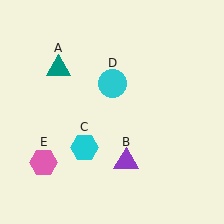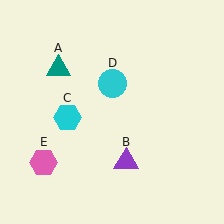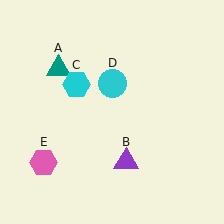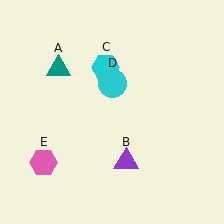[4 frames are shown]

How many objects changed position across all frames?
1 object changed position: cyan hexagon (object C).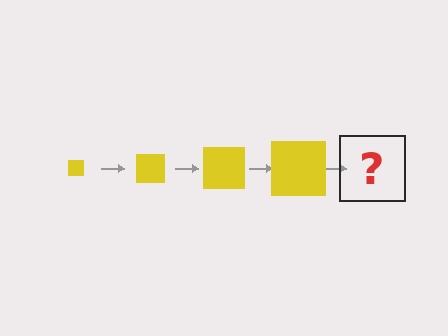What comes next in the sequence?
The next element should be a yellow square, larger than the previous one.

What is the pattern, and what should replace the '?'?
The pattern is that the square gets progressively larger each step. The '?' should be a yellow square, larger than the previous one.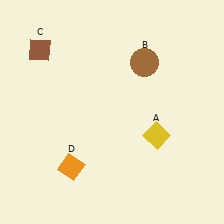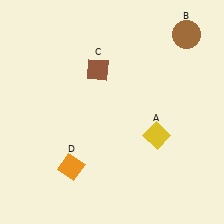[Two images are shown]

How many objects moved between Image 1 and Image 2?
2 objects moved between the two images.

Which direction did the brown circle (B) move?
The brown circle (B) moved right.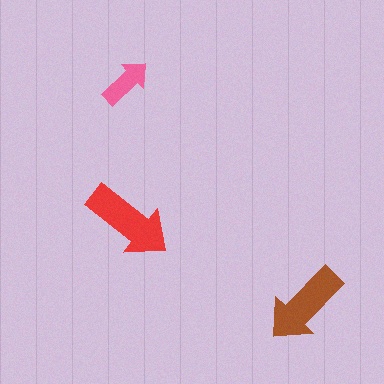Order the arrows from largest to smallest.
the red one, the brown one, the pink one.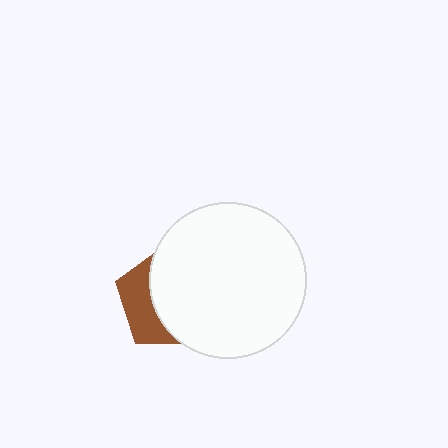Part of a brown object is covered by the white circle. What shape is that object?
It is a pentagon.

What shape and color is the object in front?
The object in front is a white circle.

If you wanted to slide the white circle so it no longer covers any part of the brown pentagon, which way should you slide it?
Slide it right — that is the most direct way to separate the two shapes.